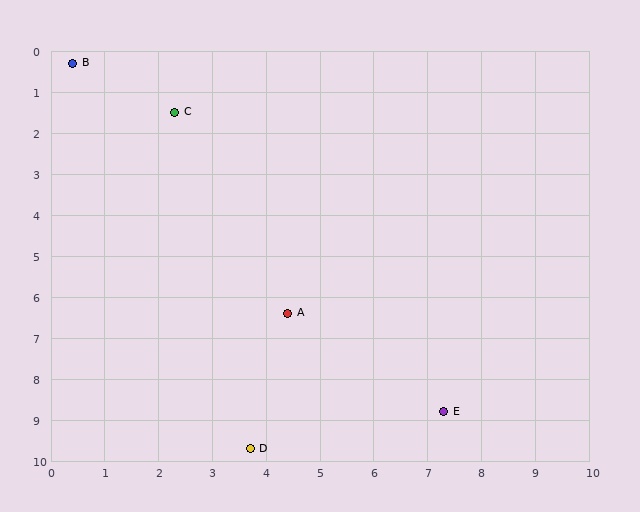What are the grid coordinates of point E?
Point E is at approximately (7.3, 8.8).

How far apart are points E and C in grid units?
Points E and C are about 8.8 grid units apart.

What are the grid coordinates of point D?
Point D is at approximately (3.7, 9.7).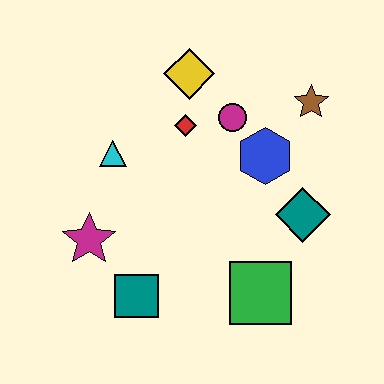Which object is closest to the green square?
The teal diamond is closest to the green square.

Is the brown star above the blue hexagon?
Yes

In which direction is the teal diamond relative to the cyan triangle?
The teal diamond is to the right of the cyan triangle.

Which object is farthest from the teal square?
The brown star is farthest from the teal square.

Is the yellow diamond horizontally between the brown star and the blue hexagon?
No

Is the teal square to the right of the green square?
No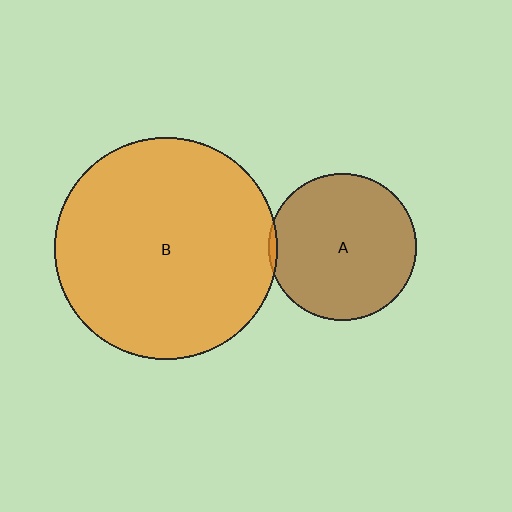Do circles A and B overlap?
Yes.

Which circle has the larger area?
Circle B (orange).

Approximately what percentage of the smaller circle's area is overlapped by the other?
Approximately 5%.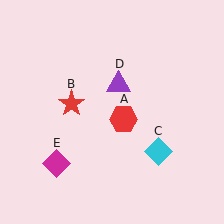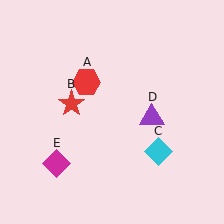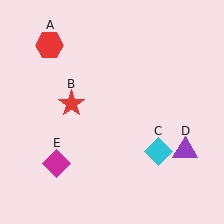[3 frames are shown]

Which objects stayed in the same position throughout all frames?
Red star (object B) and cyan diamond (object C) and magenta diamond (object E) remained stationary.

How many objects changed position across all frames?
2 objects changed position: red hexagon (object A), purple triangle (object D).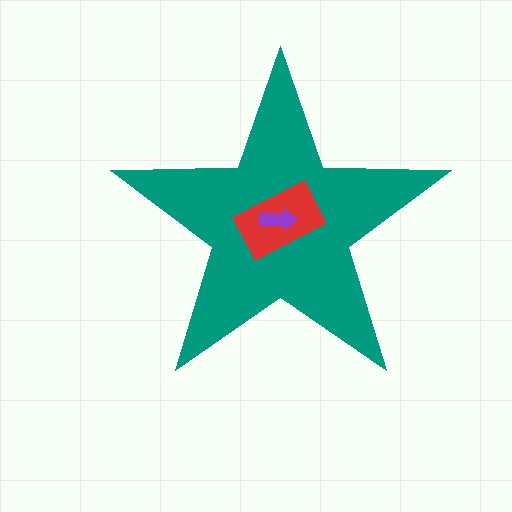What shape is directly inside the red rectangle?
The purple arrow.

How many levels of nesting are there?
3.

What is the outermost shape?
The teal star.